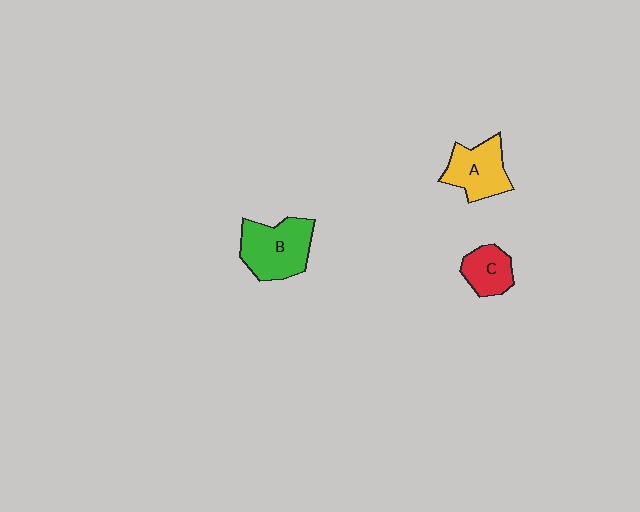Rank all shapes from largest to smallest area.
From largest to smallest: B (green), A (yellow), C (red).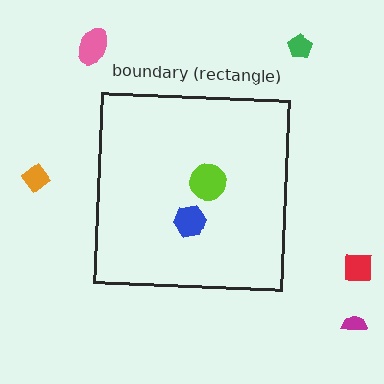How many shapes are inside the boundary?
2 inside, 5 outside.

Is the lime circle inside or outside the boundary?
Inside.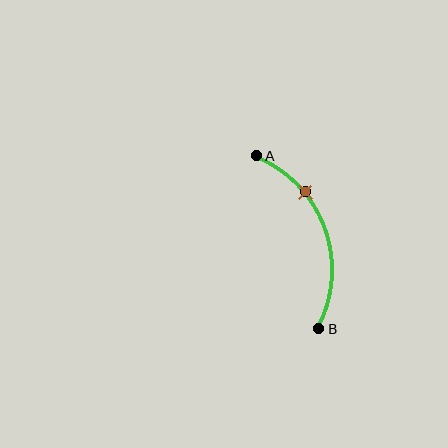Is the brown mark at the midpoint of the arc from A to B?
No. The brown mark lies on the arc but is closer to endpoint A. The arc midpoint would be at the point on the curve equidistant along the arc from both A and B.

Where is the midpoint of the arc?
The arc midpoint is the point on the curve farthest from the straight line joining A and B. It sits to the right of that line.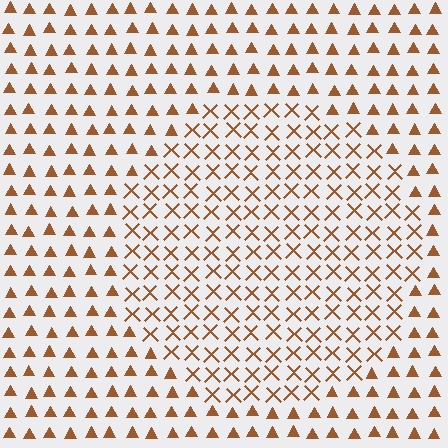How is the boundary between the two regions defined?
The boundary is defined by a change in element shape: X marks inside vs. triangles outside. All elements share the same color and spacing.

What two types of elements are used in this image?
The image uses X marks inside the circle region and triangles outside it.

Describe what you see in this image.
The image is filled with small brown elements arranged in a uniform grid. A circle-shaped region contains X marks, while the surrounding area contains triangles. The boundary is defined purely by the change in element shape.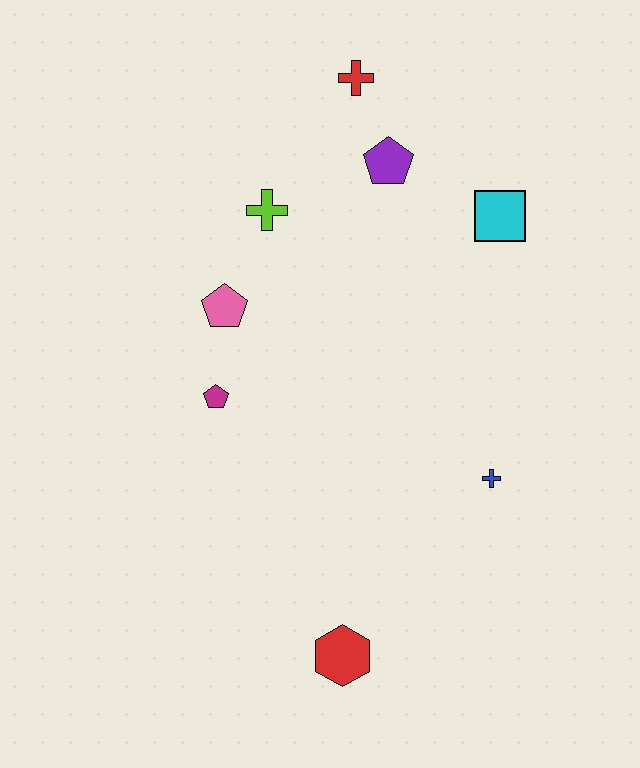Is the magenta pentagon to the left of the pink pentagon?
Yes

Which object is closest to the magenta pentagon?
The pink pentagon is closest to the magenta pentagon.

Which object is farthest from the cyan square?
The red hexagon is farthest from the cyan square.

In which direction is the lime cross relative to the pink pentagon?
The lime cross is above the pink pentagon.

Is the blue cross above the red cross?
No